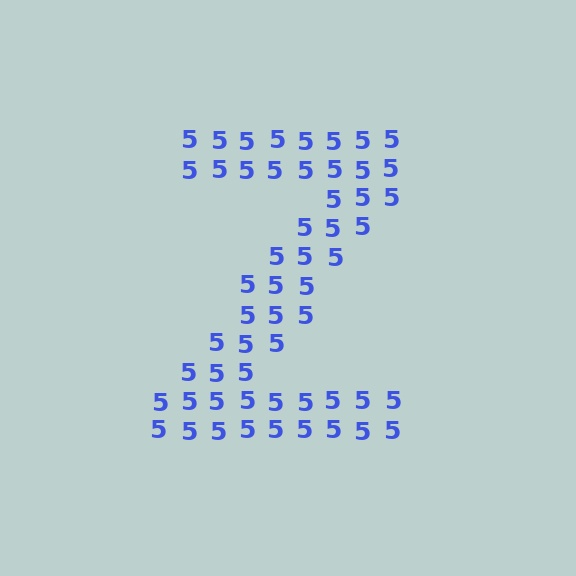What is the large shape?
The large shape is the letter Z.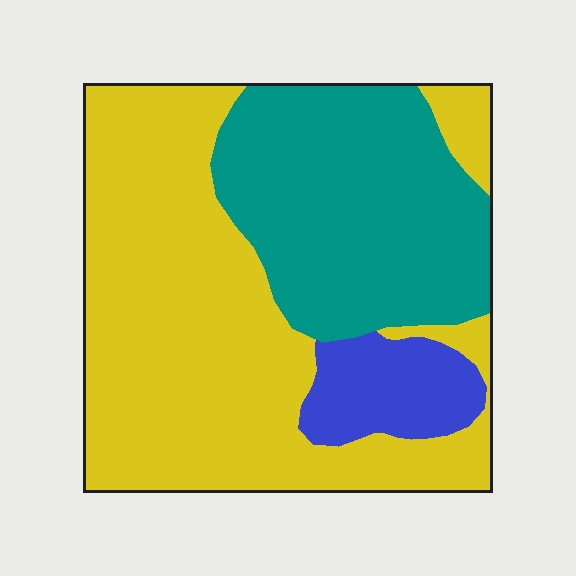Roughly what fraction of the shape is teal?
Teal takes up about one third (1/3) of the shape.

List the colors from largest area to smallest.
From largest to smallest: yellow, teal, blue.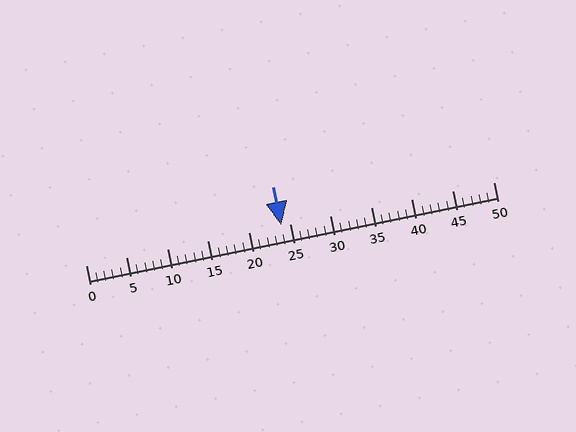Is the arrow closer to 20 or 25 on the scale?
The arrow is closer to 25.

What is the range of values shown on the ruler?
The ruler shows values from 0 to 50.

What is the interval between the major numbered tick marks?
The major tick marks are spaced 5 units apart.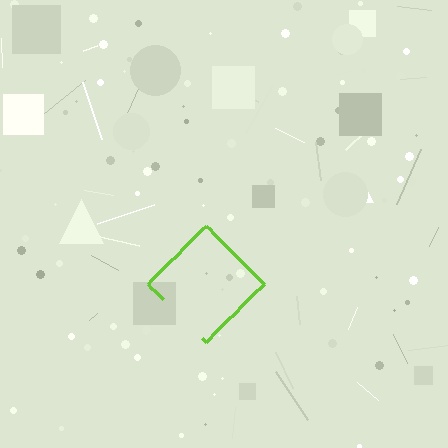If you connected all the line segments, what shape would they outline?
They would outline a diamond.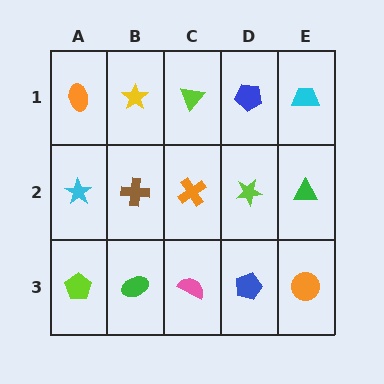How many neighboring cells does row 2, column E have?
3.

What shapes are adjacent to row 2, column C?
A lime triangle (row 1, column C), a pink semicircle (row 3, column C), a brown cross (row 2, column B), a lime star (row 2, column D).